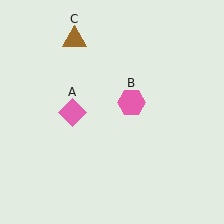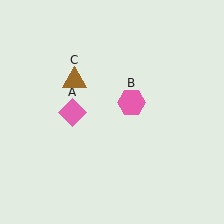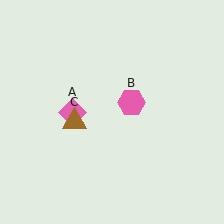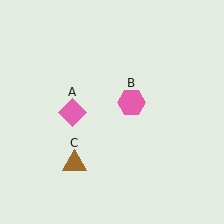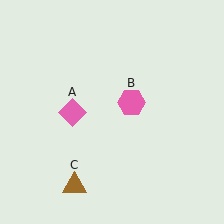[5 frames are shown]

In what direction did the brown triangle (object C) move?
The brown triangle (object C) moved down.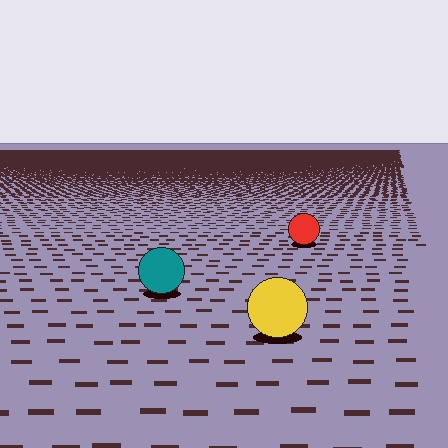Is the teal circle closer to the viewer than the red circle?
Yes. The teal circle is closer — you can tell from the texture gradient: the ground texture is coarser near it.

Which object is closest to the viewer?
The yellow circle is closest. The texture marks near it are larger and more spread out.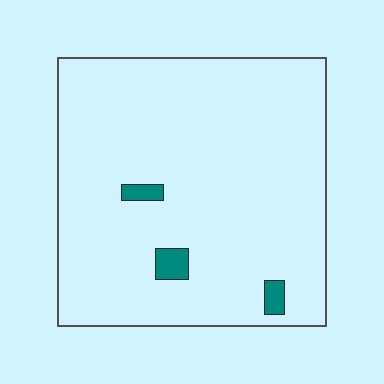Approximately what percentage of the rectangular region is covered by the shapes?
Approximately 5%.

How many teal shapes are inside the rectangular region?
3.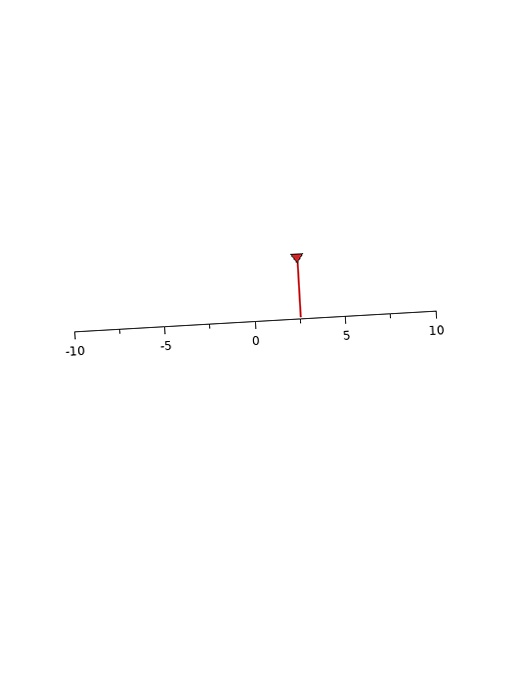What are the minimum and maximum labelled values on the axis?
The axis runs from -10 to 10.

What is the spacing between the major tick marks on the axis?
The major ticks are spaced 5 apart.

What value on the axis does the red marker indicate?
The marker indicates approximately 2.5.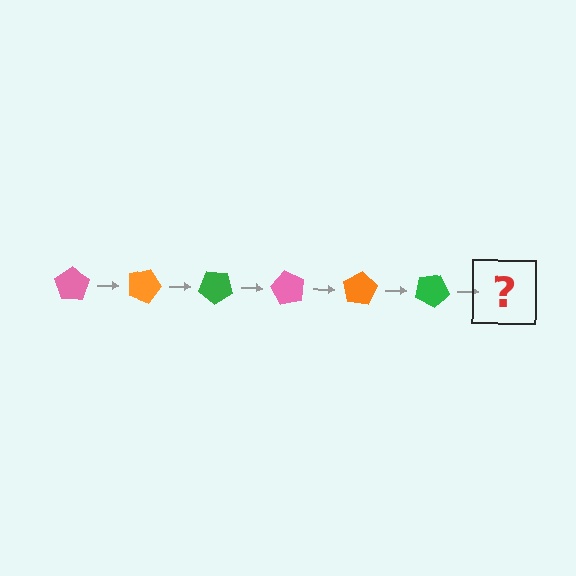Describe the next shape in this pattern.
It should be a pink pentagon, rotated 120 degrees from the start.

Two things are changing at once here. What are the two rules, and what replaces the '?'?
The two rules are that it rotates 20 degrees each step and the color cycles through pink, orange, and green. The '?' should be a pink pentagon, rotated 120 degrees from the start.